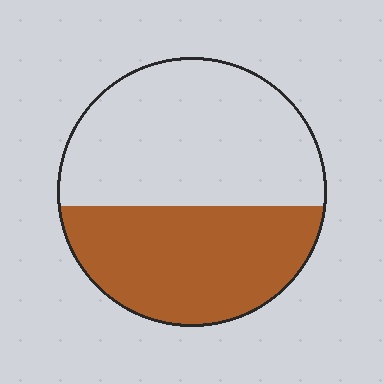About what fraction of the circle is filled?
About two fifths (2/5).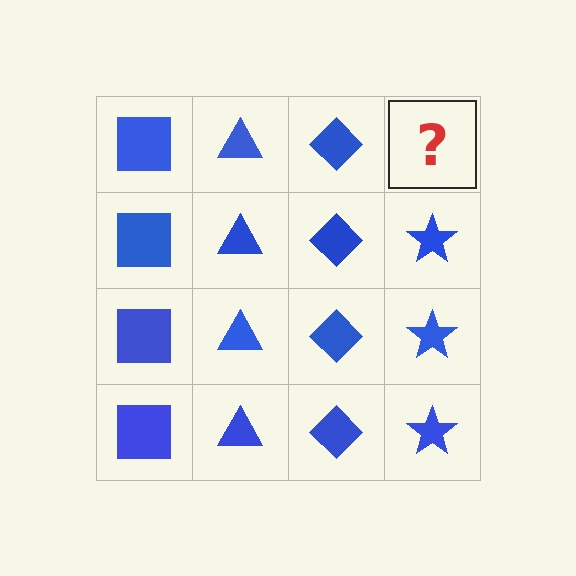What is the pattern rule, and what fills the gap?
The rule is that each column has a consistent shape. The gap should be filled with a blue star.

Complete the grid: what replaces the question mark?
The question mark should be replaced with a blue star.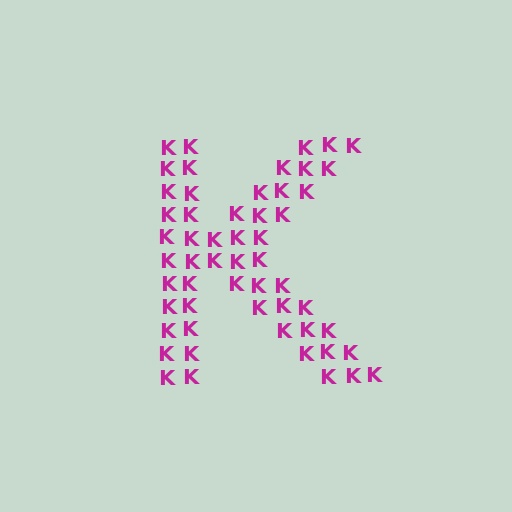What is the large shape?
The large shape is the letter K.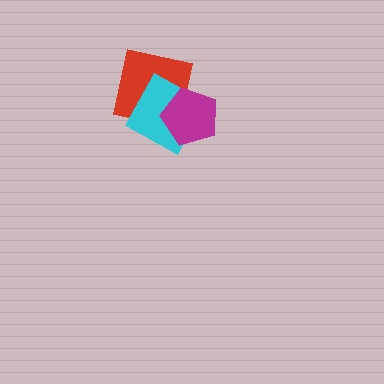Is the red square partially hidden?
Yes, it is partially covered by another shape.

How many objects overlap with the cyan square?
2 objects overlap with the cyan square.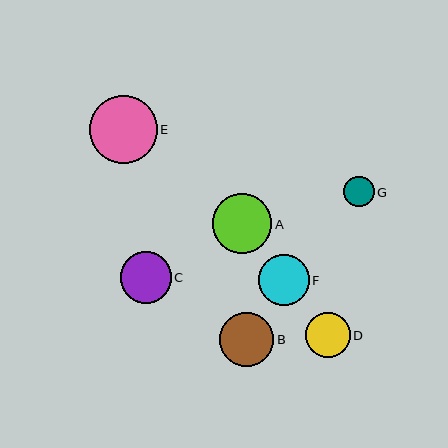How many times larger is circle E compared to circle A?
Circle E is approximately 1.1 times the size of circle A.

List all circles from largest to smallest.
From largest to smallest: E, A, B, C, F, D, G.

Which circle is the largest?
Circle E is the largest with a size of approximately 67 pixels.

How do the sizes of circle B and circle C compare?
Circle B and circle C are approximately the same size.